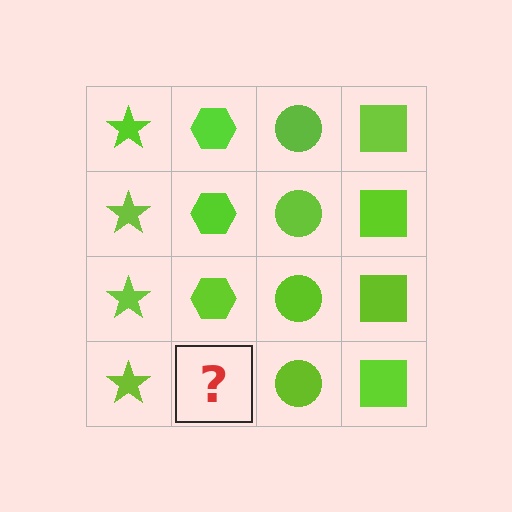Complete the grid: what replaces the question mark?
The question mark should be replaced with a lime hexagon.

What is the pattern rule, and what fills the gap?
The rule is that each column has a consistent shape. The gap should be filled with a lime hexagon.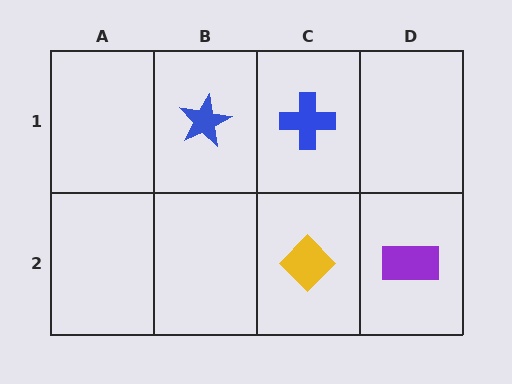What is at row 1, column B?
A blue star.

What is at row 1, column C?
A blue cross.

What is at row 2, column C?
A yellow diamond.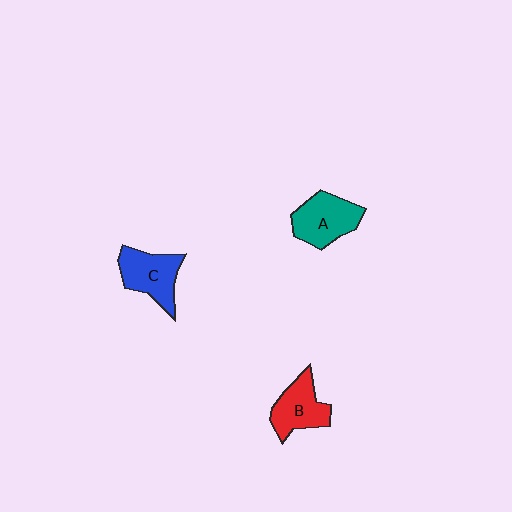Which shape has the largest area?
Shape A (teal).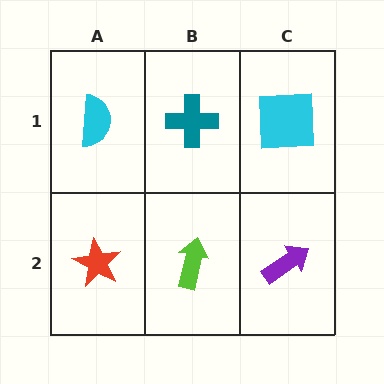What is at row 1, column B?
A teal cross.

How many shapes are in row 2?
3 shapes.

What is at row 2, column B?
A lime arrow.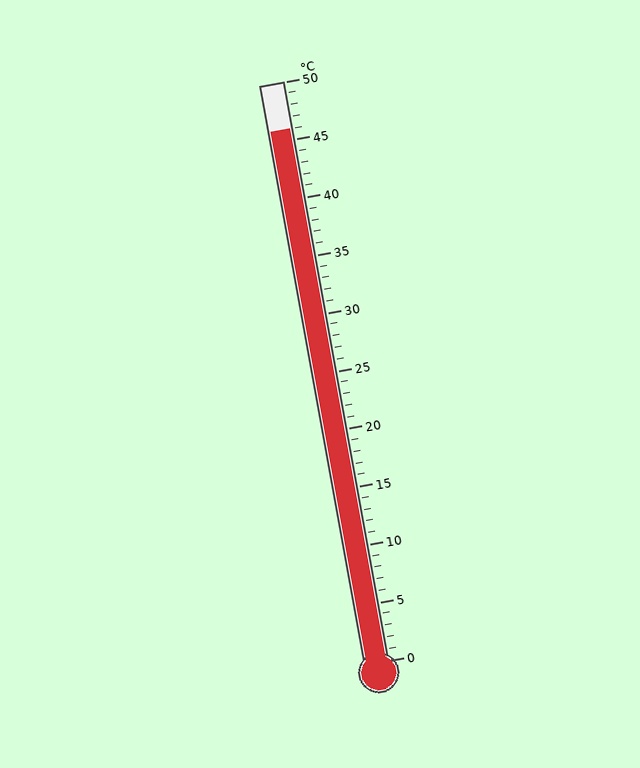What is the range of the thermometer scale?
The thermometer scale ranges from 0°C to 50°C.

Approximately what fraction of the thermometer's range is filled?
The thermometer is filled to approximately 90% of its range.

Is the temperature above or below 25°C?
The temperature is above 25°C.